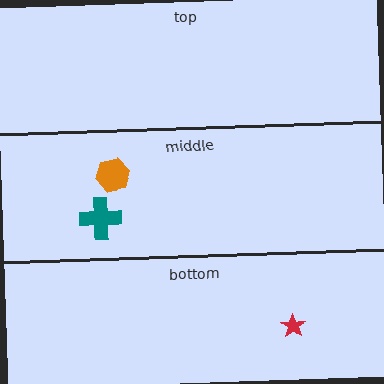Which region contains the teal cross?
The middle region.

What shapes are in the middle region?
The orange hexagon, the teal cross.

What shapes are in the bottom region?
The red star.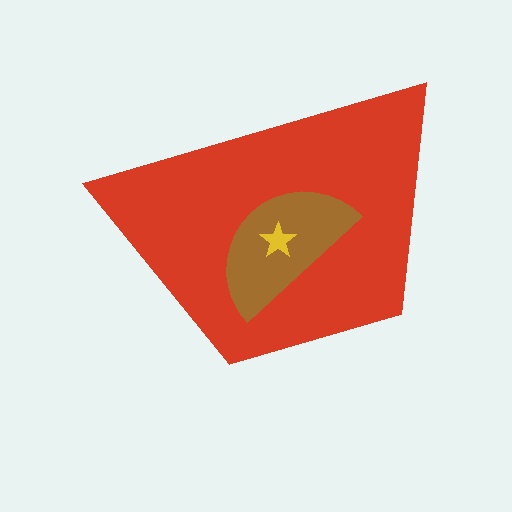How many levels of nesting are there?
3.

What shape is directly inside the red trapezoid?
The brown semicircle.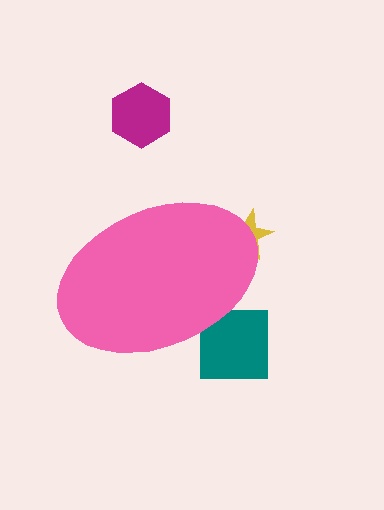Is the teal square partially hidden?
Yes, the teal square is partially hidden behind the pink ellipse.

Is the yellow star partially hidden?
Yes, the yellow star is partially hidden behind the pink ellipse.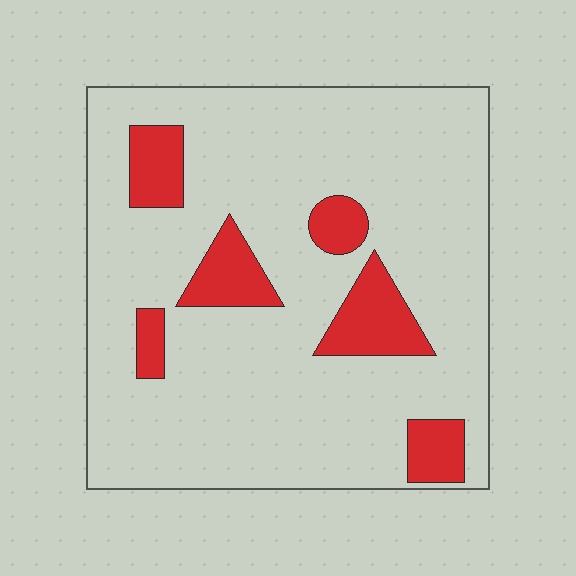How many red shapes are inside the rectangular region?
6.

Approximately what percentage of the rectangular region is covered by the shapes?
Approximately 15%.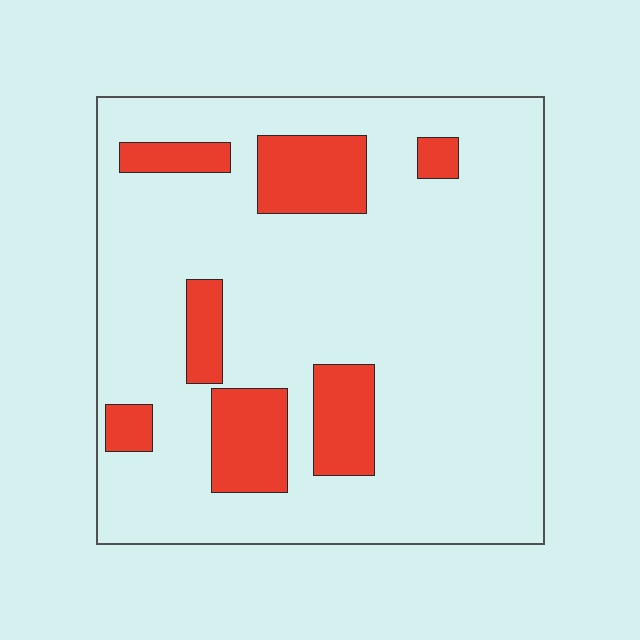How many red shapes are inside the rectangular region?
7.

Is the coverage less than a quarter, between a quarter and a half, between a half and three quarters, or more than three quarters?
Less than a quarter.